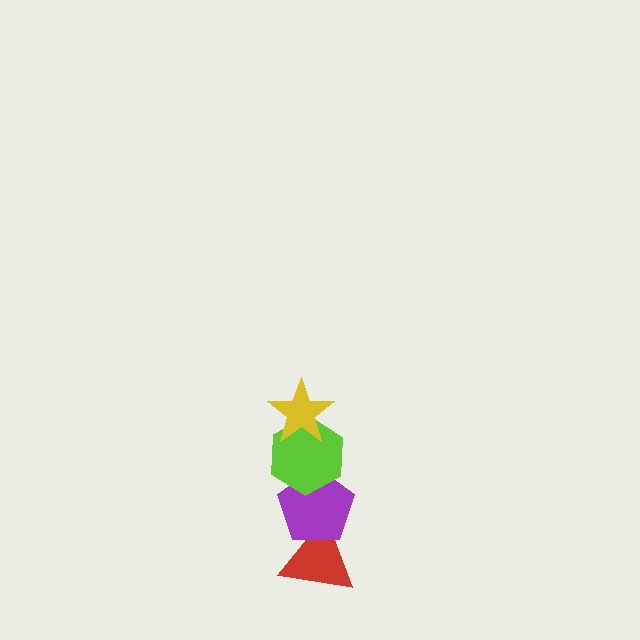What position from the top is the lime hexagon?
The lime hexagon is 2nd from the top.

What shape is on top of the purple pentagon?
The lime hexagon is on top of the purple pentagon.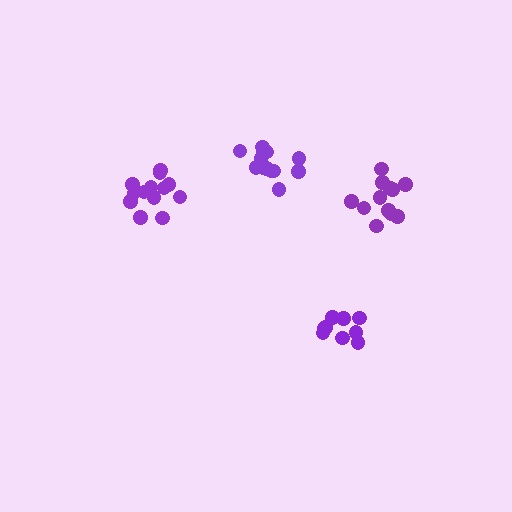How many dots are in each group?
Group 1: 9 dots, Group 2: 12 dots, Group 3: 13 dots, Group 4: 13 dots (47 total).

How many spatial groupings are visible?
There are 4 spatial groupings.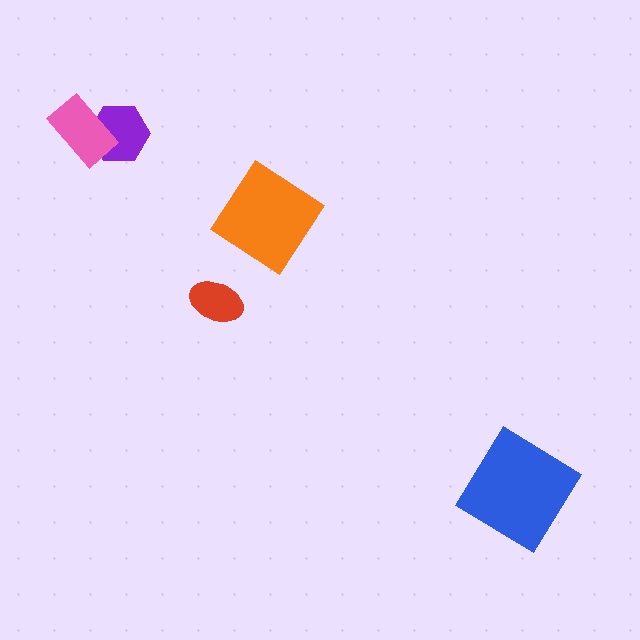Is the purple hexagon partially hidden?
Yes, it is partially covered by another shape.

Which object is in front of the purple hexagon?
The pink rectangle is in front of the purple hexagon.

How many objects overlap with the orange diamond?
0 objects overlap with the orange diamond.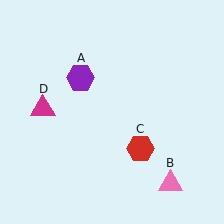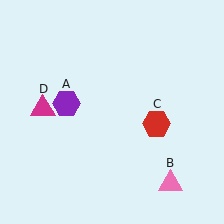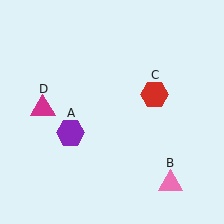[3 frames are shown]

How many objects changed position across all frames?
2 objects changed position: purple hexagon (object A), red hexagon (object C).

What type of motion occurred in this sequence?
The purple hexagon (object A), red hexagon (object C) rotated counterclockwise around the center of the scene.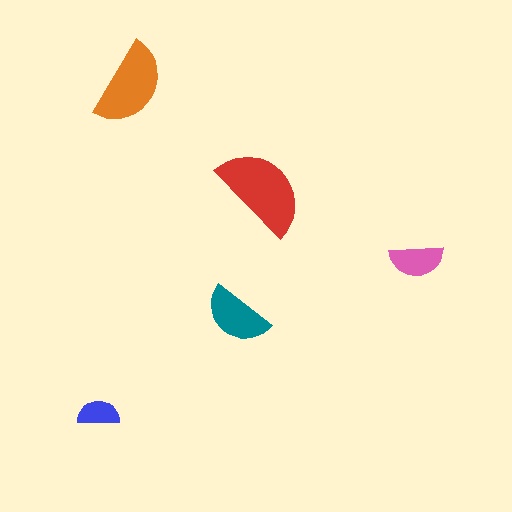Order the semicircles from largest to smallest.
the red one, the orange one, the teal one, the pink one, the blue one.